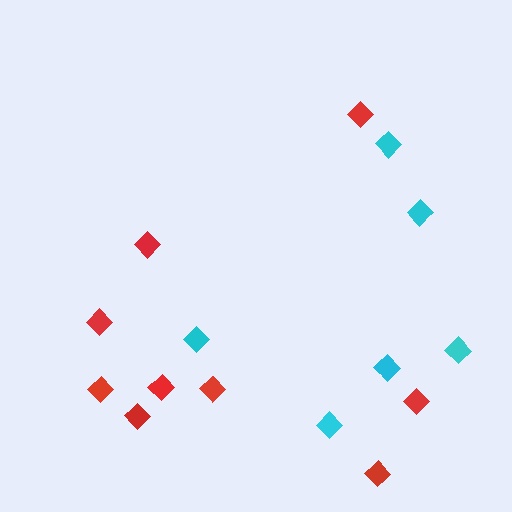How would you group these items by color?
There are 2 groups: one group of cyan diamonds (6) and one group of red diamonds (9).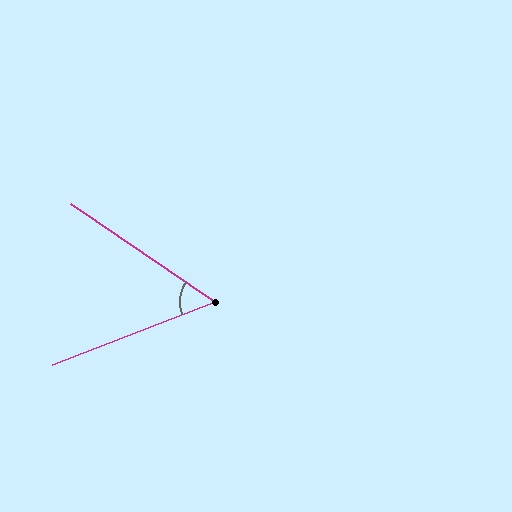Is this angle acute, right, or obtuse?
It is acute.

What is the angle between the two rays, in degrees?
Approximately 55 degrees.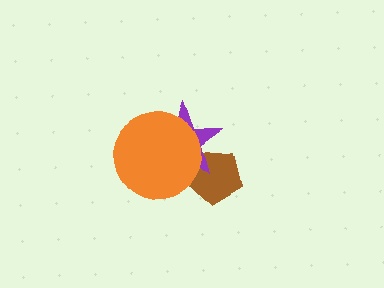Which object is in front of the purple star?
The orange circle is in front of the purple star.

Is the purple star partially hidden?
Yes, it is partially covered by another shape.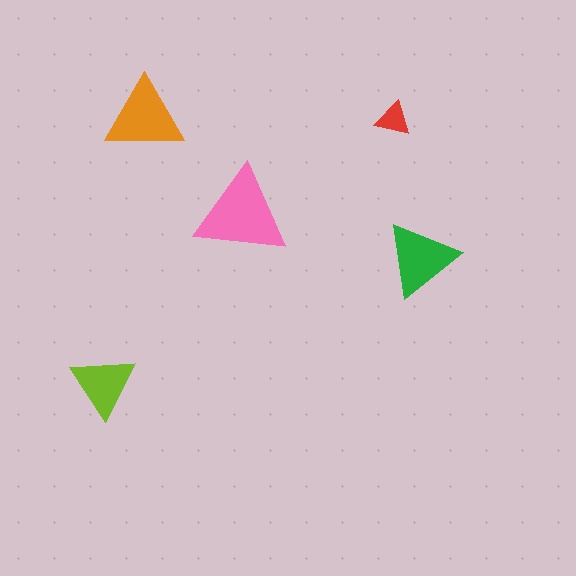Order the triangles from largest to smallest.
the pink one, the orange one, the green one, the lime one, the red one.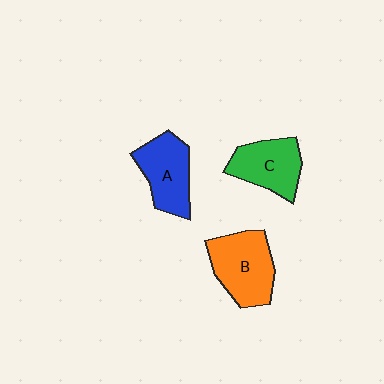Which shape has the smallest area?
Shape C (green).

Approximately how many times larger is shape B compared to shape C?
Approximately 1.2 times.